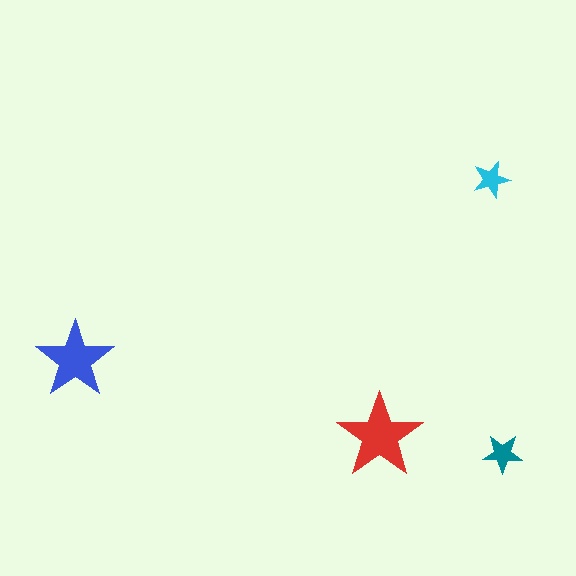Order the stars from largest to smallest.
the red one, the blue one, the teal one, the cyan one.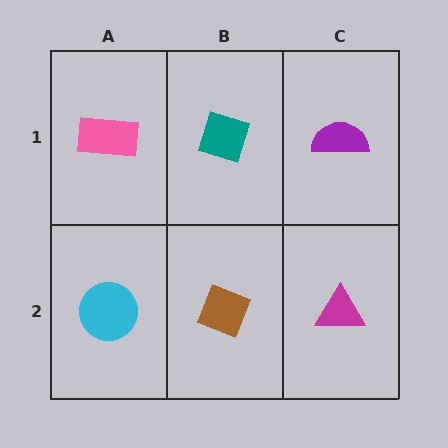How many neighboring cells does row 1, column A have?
2.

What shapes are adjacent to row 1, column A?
A cyan circle (row 2, column A), a teal diamond (row 1, column B).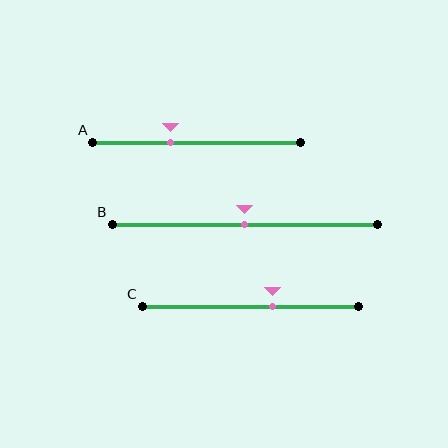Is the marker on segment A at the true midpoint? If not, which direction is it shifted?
No, the marker on segment A is shifted to the left by about 13% of the segment length.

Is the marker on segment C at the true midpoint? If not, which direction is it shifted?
No, the marker on segment C is shifted to the right by about 10% of the segment length.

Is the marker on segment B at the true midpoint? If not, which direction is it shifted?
Yes, the marker on segment B is at the true midpoint.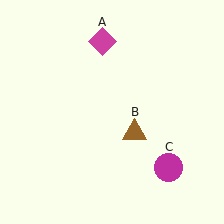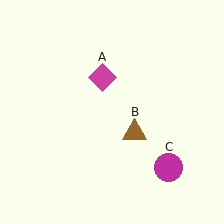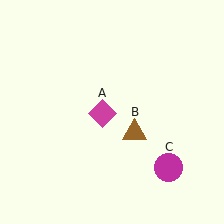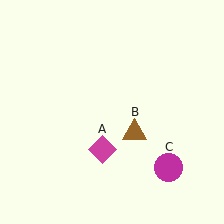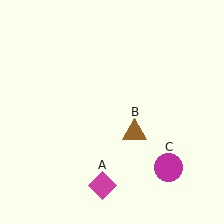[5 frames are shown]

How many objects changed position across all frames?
1 object changed position: magenta diamond (object A).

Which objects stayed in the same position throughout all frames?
Brown triangle (object B) and magenta circle (object C) remained stationary.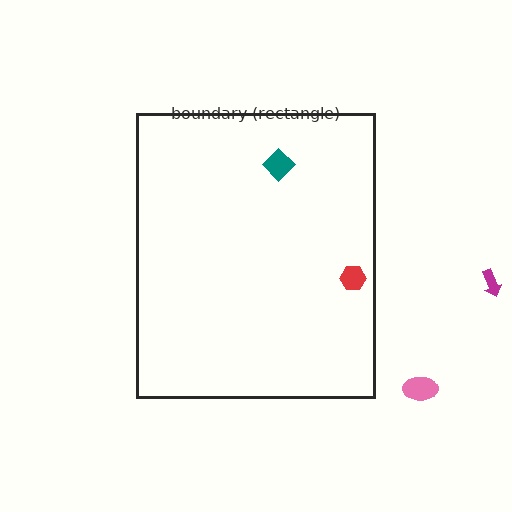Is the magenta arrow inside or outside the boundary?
Outside.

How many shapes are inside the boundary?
2 inside, 2 outside.